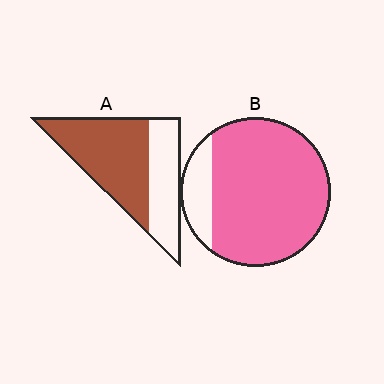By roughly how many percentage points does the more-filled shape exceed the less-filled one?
By roughly 20 percentage points (B over A).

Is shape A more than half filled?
Yes.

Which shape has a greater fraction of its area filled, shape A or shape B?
Shape B.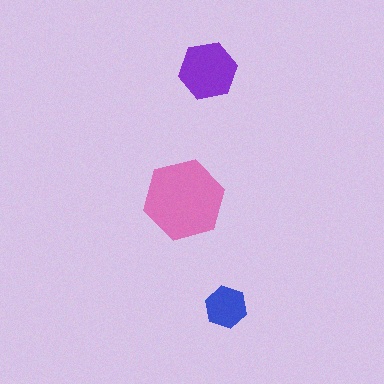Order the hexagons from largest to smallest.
the pink one, the purple one, the blue one.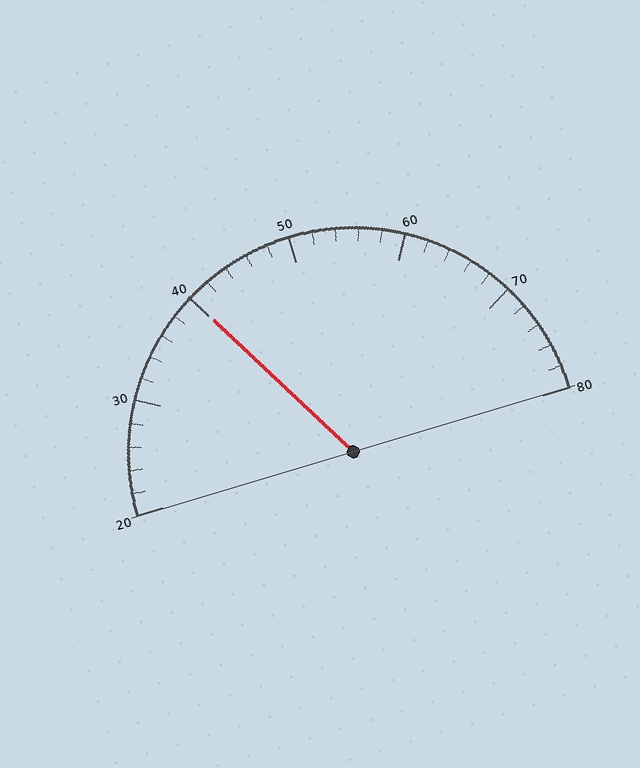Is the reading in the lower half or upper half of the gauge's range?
The reading is in the lower half of the range (20 to 80).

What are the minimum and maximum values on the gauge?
The gauge ranges from 20 to 80.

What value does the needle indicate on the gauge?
The needle indicates approximately 40.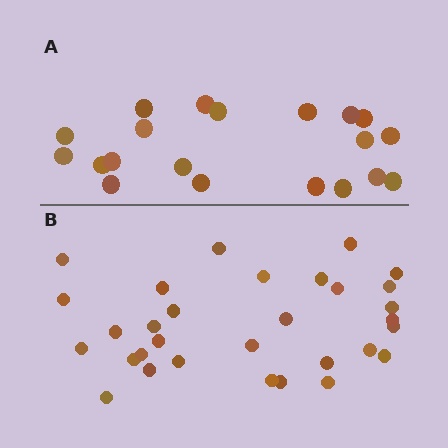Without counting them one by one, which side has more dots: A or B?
Region B (the bottom region) has more dots.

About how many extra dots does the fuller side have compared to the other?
Region B has roughly 12 or so more dots than region A.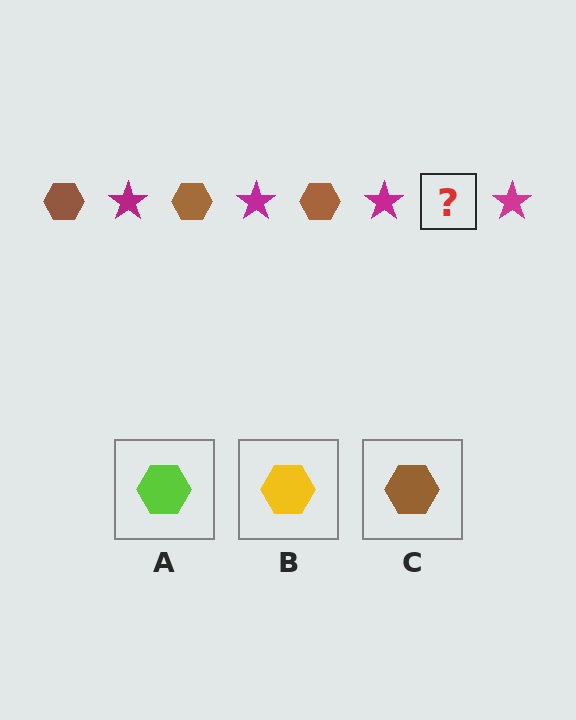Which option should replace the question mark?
Option C.